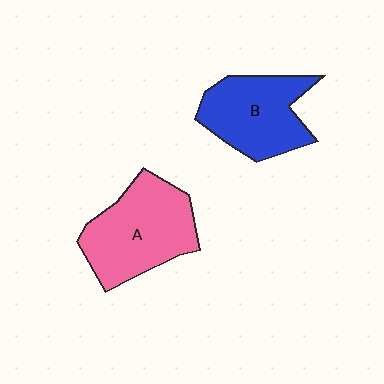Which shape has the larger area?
Shape A (pink).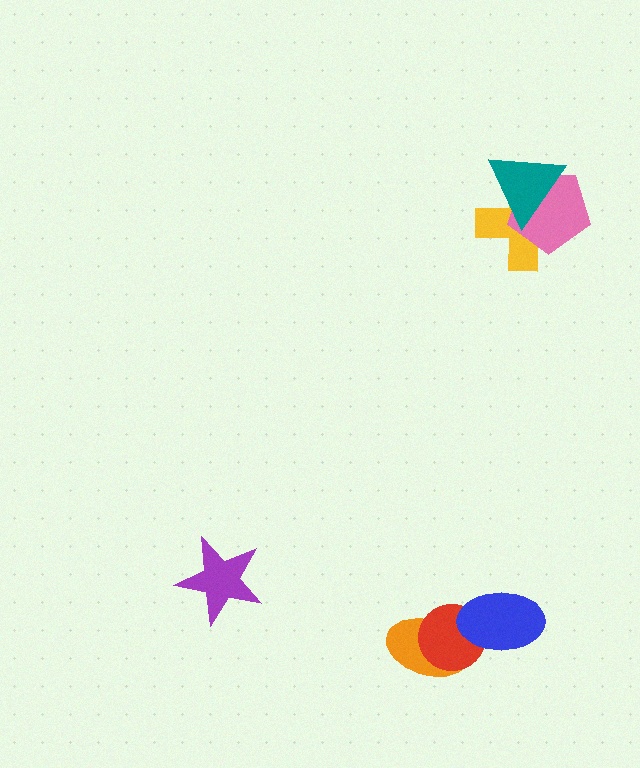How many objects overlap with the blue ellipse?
2 objects overlap with the blue ellipse.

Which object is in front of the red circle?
The blue ellipse is in front of the red circle.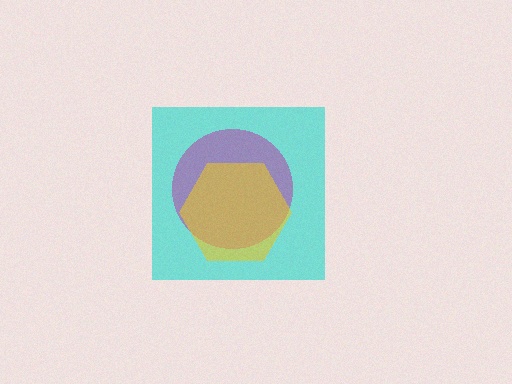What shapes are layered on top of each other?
The layered shapes are: a cyan square, a magenta circle, a yellow hexagon.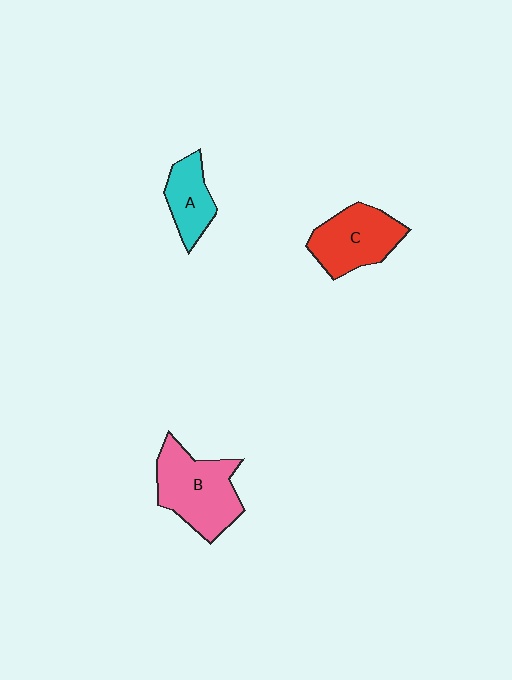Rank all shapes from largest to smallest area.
From largest to smallest: B (pink), C (red), A (cyan).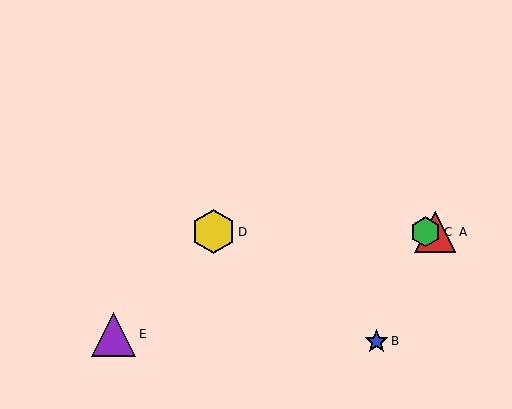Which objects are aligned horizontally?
Objects A, C, D are aligned horizontally.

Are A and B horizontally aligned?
No, A is at y≈232 and B is at y≈342.